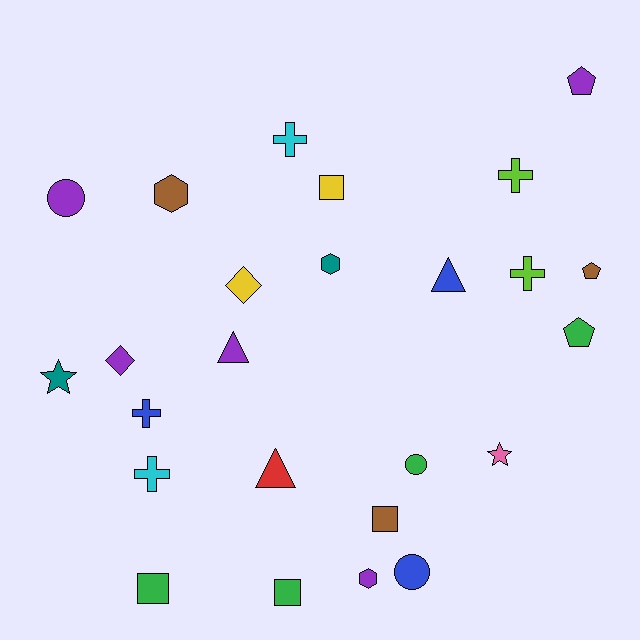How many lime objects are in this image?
There are 2 lime objects.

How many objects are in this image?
There are 25 objects.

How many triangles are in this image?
There are 3 triangles.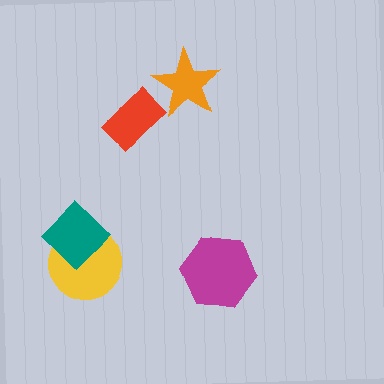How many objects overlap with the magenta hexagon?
0 objects overlap with the magenta hexagon.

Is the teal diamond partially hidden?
No, no other shape covers it.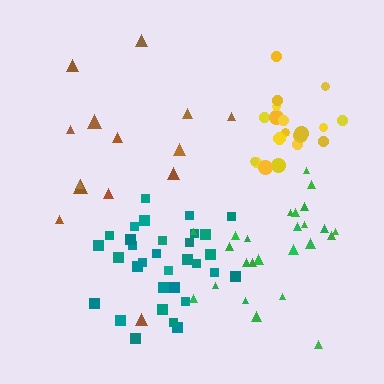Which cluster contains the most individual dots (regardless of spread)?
Teal (33).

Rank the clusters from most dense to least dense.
teal, yellow, green, brown.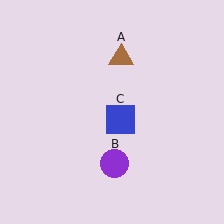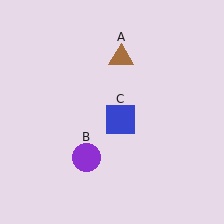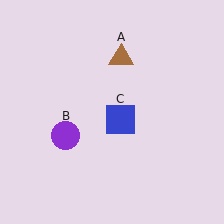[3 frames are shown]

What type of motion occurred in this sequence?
The purple circle (object B) rotated clockwise around the center of the scene.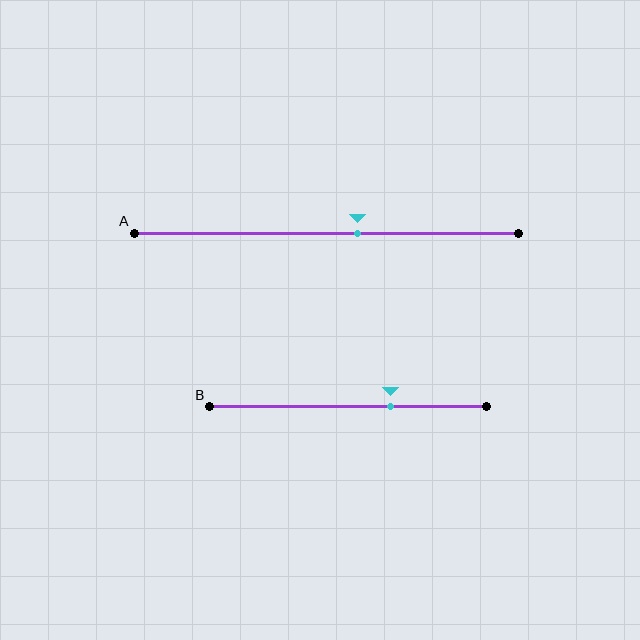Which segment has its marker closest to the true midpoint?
Segment A has its marker closest to the true midpoint.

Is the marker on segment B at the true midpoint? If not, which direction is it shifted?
No, the marker on segment B is shifted to the right by about 15% of the segment length.